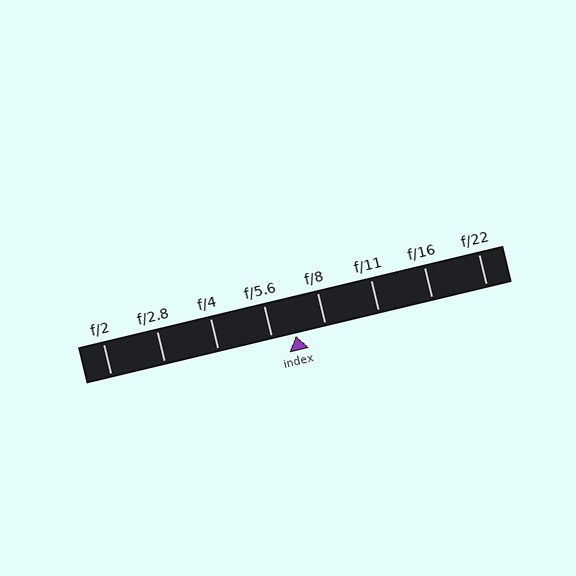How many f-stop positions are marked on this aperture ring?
There are 8 f-stop positions marked.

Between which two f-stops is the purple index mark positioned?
The index mark is between f/5.6 and f/8.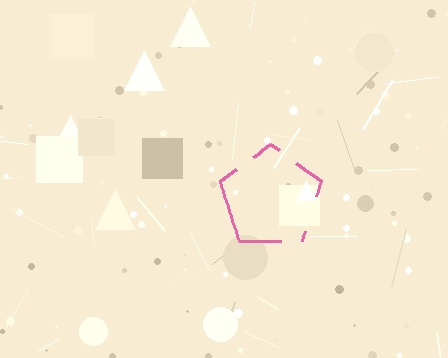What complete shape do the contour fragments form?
The contour fragments form a pentagon.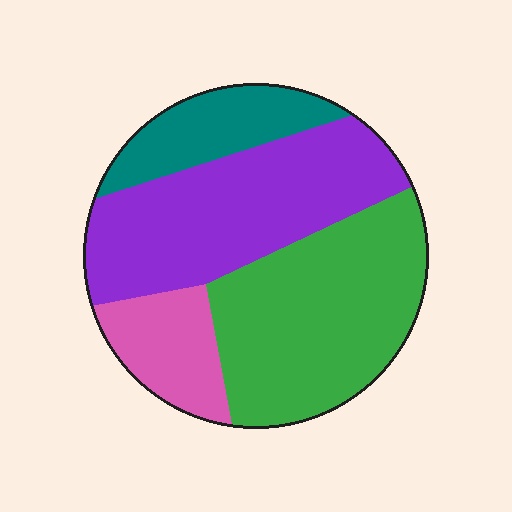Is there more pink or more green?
Green.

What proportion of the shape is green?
Green takes up between a quarter and a half of the shape.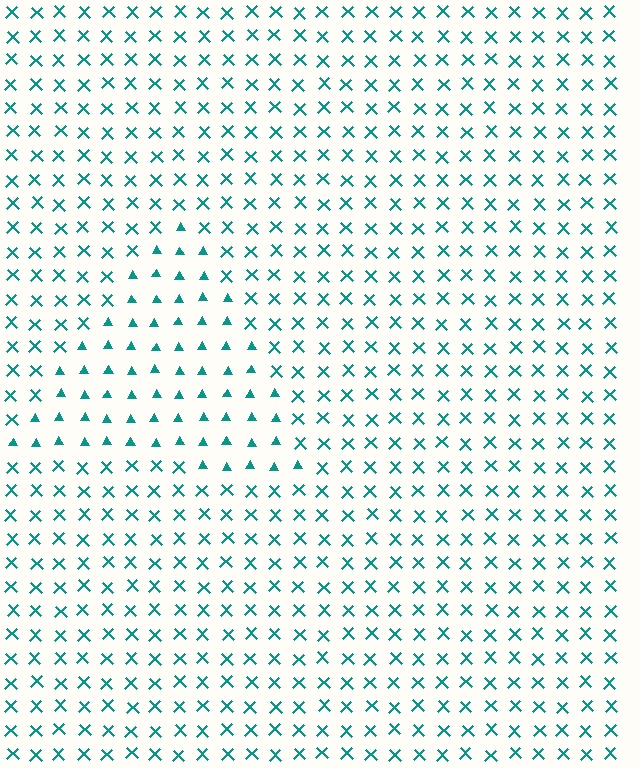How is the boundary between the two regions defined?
The boundary is defined by a change in element shape: triangles inside vs. X marks outside. All elements share the same color and spacing.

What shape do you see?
I see a triangle.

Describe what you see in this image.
The image is filled with small teal elements arranged in a uniform grid. A triangle-shaped region contains triangles, while the surrounding area contains X marks. The boundary is defined purely by the change in element shape.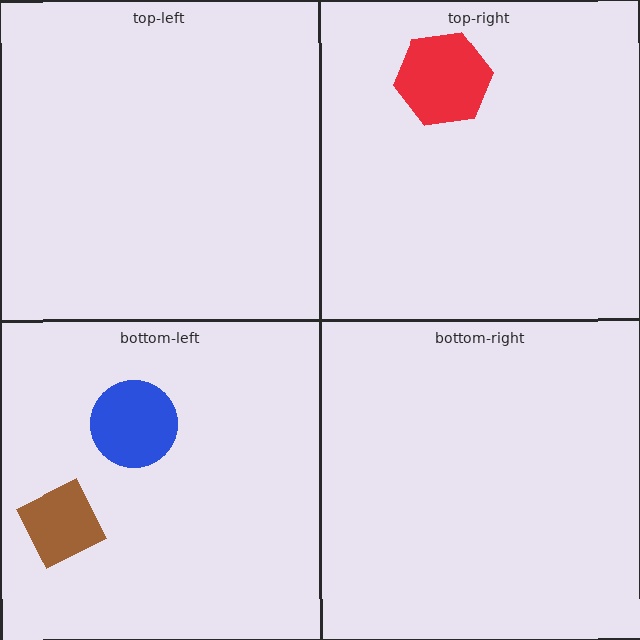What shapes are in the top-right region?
The red hexagon.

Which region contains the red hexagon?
The top-right region.